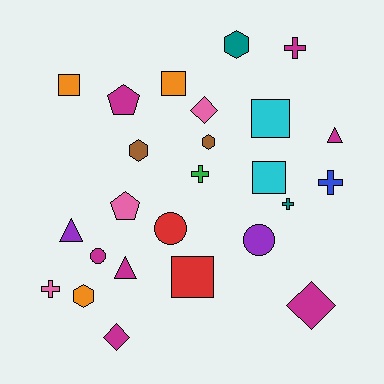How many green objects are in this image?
There is 1 green object.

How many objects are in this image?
There are 25 objects.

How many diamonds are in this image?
There are 3 diamonds.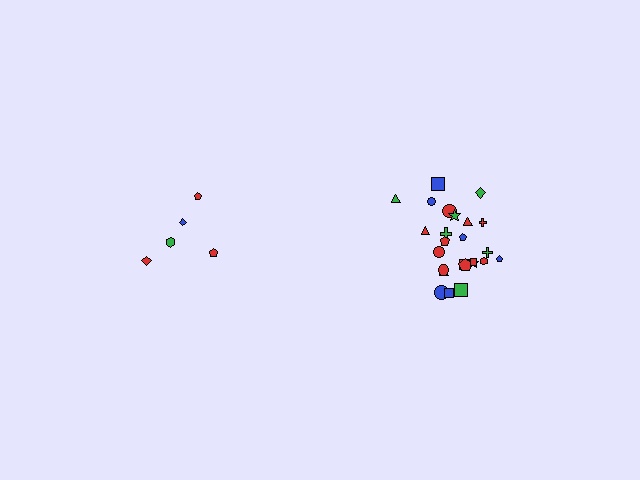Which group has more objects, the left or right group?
The right group.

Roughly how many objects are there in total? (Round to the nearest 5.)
Roughly 30 objects in total.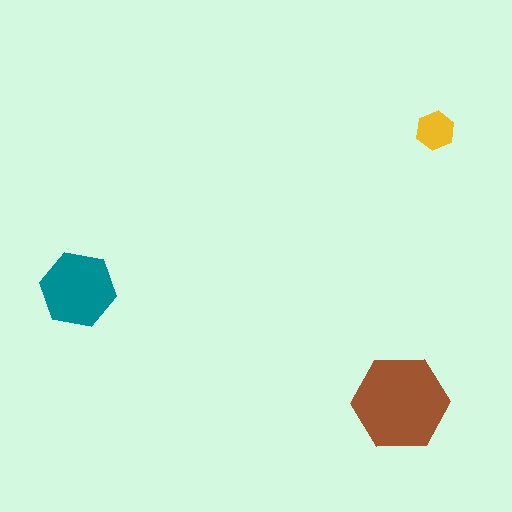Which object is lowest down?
The brown hexagon is bottommost.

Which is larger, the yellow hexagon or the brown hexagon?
The brown one.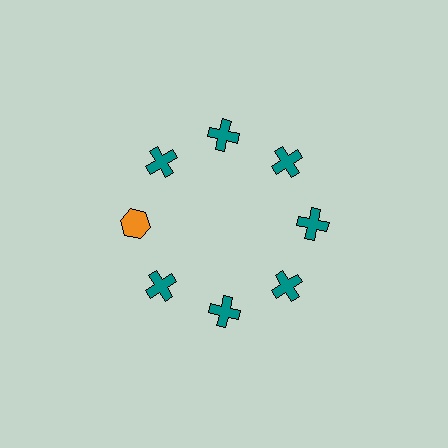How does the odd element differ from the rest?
It differs in both color (orange instead of teal) and shape (hexagon instead of cross).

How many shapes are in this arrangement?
There are 8 shapes arranged in a ring pattern.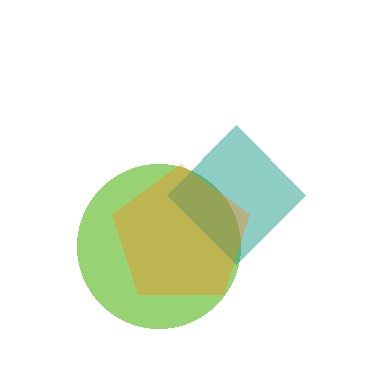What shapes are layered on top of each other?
The layered shapes are: a lime circle, a teal diamond, an orange pentagon.